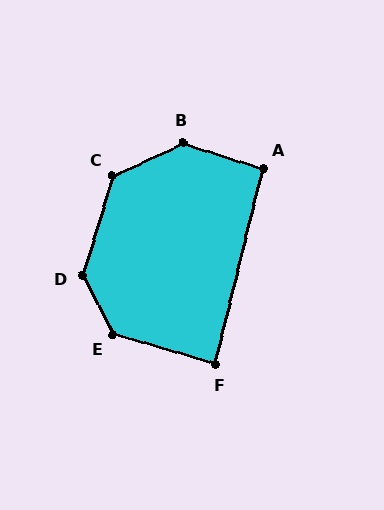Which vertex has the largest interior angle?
B, at approximately 137 degrees.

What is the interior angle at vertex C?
Approximately 132 degrees (obtuse).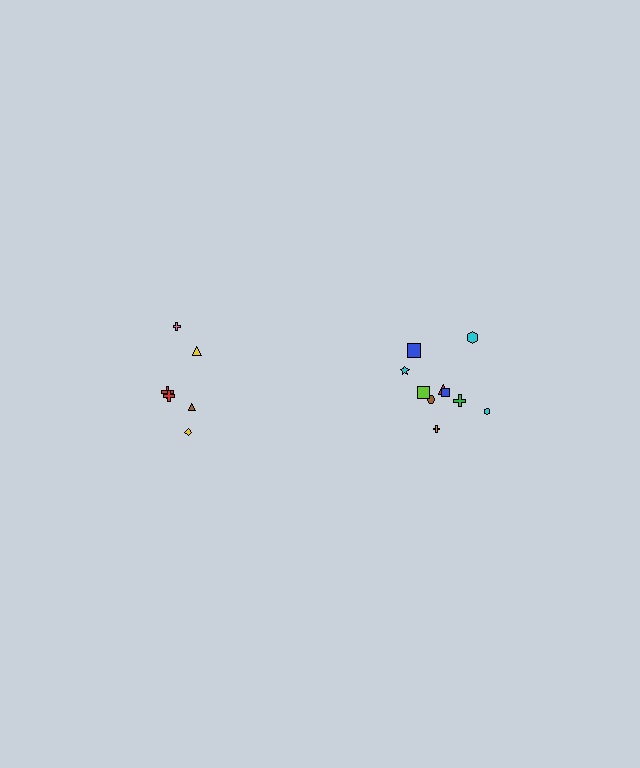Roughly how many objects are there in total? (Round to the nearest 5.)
Roughly 15 objects in total.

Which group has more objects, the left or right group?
The right group.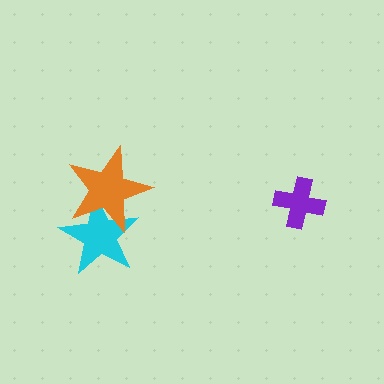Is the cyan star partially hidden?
Yes, it is partially covered by another shape.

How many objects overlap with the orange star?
1 object overlaps with the orange star.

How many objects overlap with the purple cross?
0 objects overlap with the purple cross.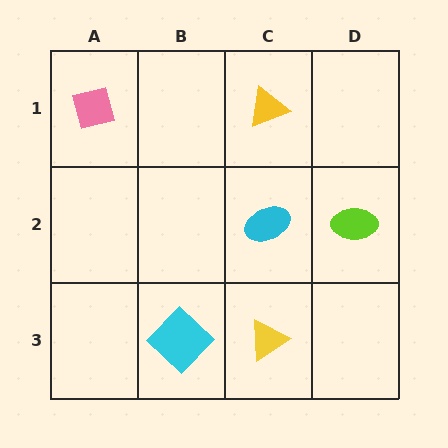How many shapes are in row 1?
2 shapes.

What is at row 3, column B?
A cyan diamond.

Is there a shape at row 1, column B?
No, that cell is empty.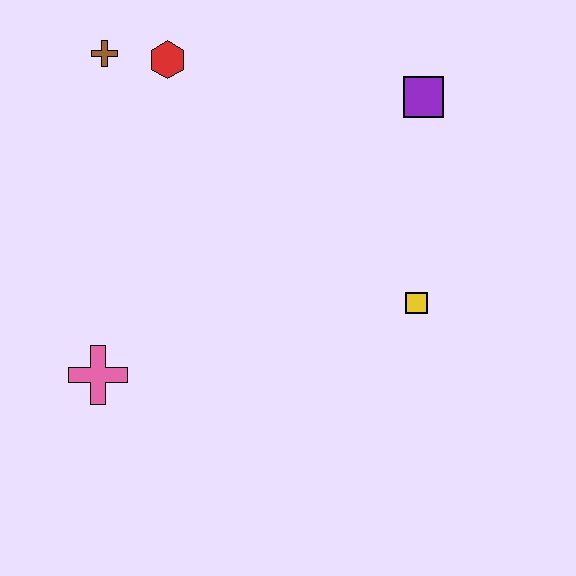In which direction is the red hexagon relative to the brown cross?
The red hexagon is to the right of the brown cross.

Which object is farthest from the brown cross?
The yellow square is farthest from the brown cross.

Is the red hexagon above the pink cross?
Yes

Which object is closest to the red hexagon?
The brown cross is closest to the red hexagon.